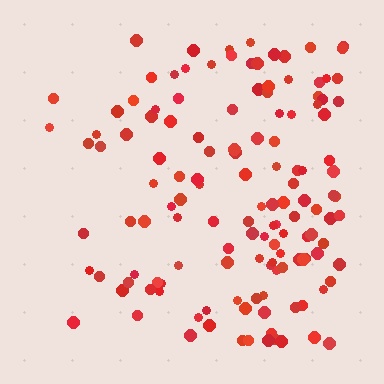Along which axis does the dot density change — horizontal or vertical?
Horizontal.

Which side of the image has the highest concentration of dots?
The right.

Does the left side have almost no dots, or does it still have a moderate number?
Still a moderate number, just noticeably fewer than the right.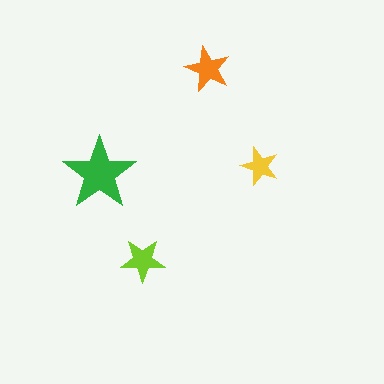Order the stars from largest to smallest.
the green one, the orange one, the lime one, the yellow one.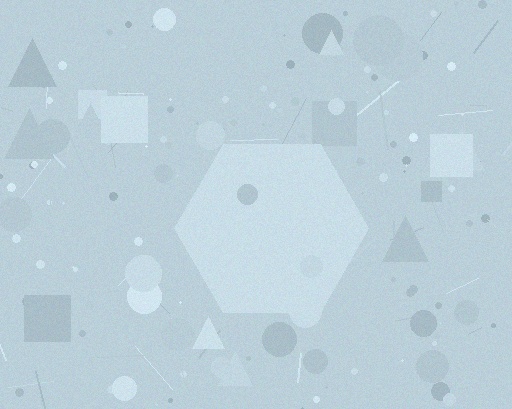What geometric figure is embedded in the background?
A hexagon is embedded in the background.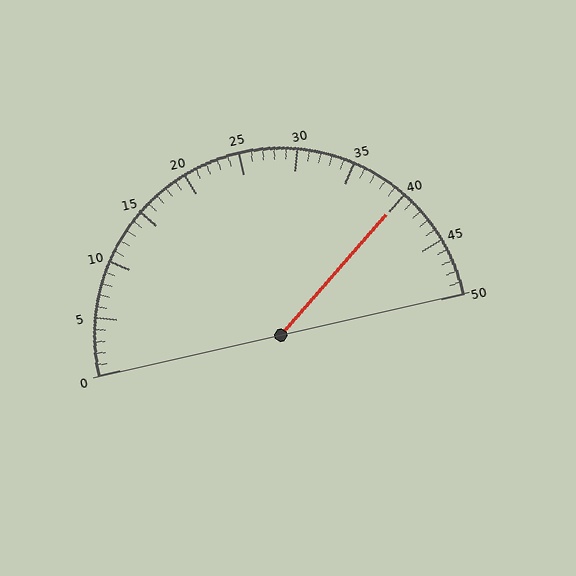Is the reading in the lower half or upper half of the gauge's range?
The reading is in the upper half of the range (0 to 50).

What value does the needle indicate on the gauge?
The needle indicates approximately 40.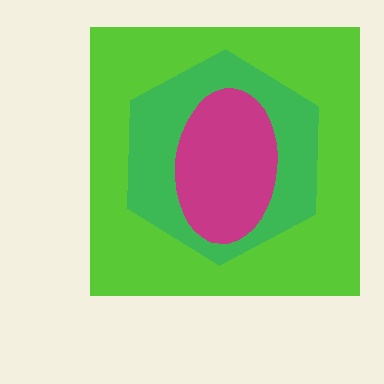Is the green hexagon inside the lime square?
Yes.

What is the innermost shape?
The magenta ellipse.